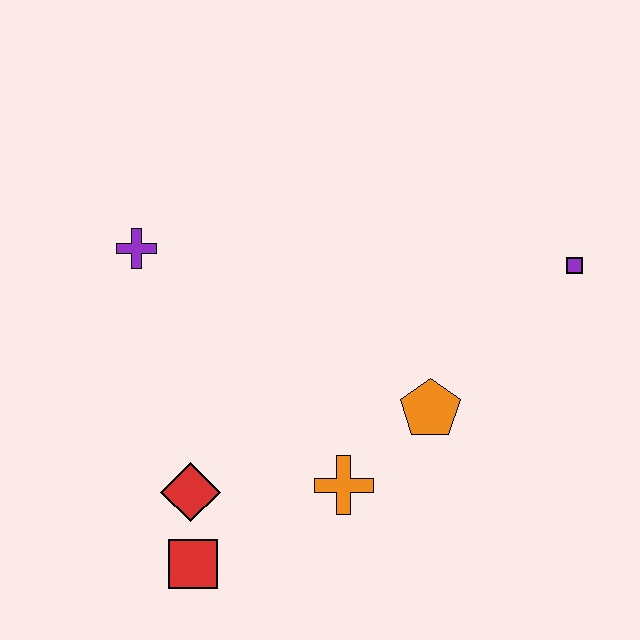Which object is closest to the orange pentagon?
The orange cross is closest to the orange pentagon.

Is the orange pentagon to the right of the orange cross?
Yes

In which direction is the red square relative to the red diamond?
The red square is below the red diamond.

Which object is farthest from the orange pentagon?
The purple cross is farthest from the orange pentagon.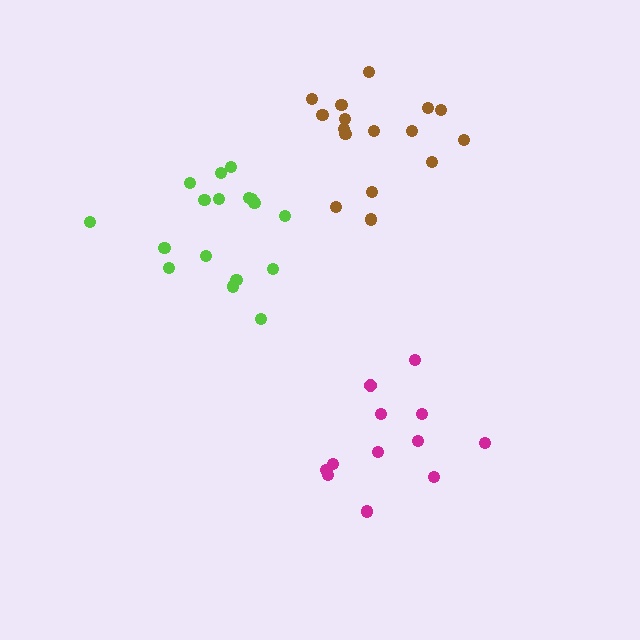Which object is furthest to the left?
The lime cluster is leftmost.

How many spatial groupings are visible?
There are 3 spatial groupings.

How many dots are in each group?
Group 1: 17 dots, Group 2: 12 dots, Group 3: 16 dots (45 total).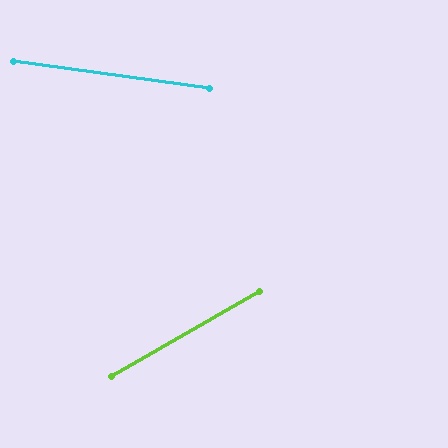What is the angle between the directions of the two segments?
Approximately 38 degrees.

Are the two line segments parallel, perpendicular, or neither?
Neither parallel nor perpendicular — they differ by about 38°.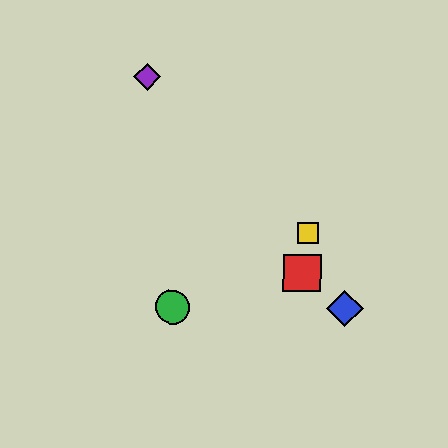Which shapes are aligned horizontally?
The blue diamond, the green circle are aligned horizontally.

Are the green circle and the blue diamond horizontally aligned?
Yes, both are at y≈307.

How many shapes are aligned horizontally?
2 shapes (the blue diamond, the green circle) are aligned horizontally.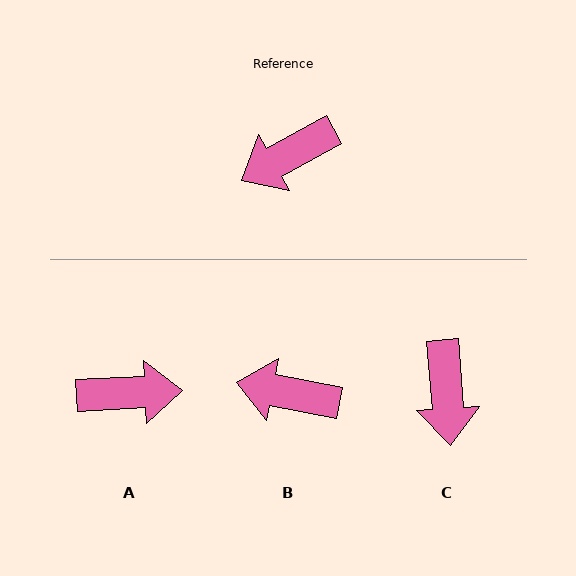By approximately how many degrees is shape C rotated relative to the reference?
Approximately 65 degrees counter-clockwise.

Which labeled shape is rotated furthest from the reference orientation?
A, about 154 degrees away.